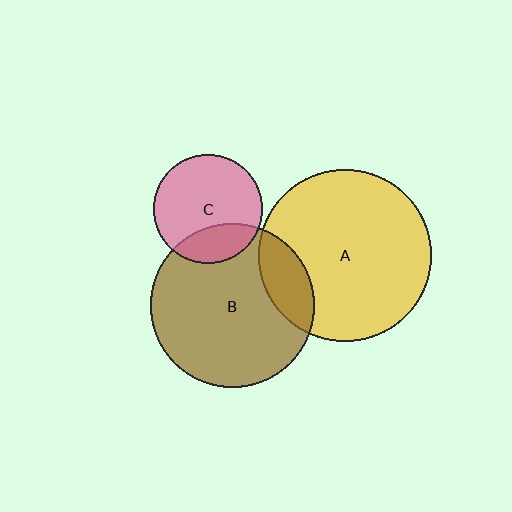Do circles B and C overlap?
Yes.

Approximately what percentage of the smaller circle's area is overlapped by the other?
Approximately 25%.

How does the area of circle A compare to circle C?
Approximately 2.5 times.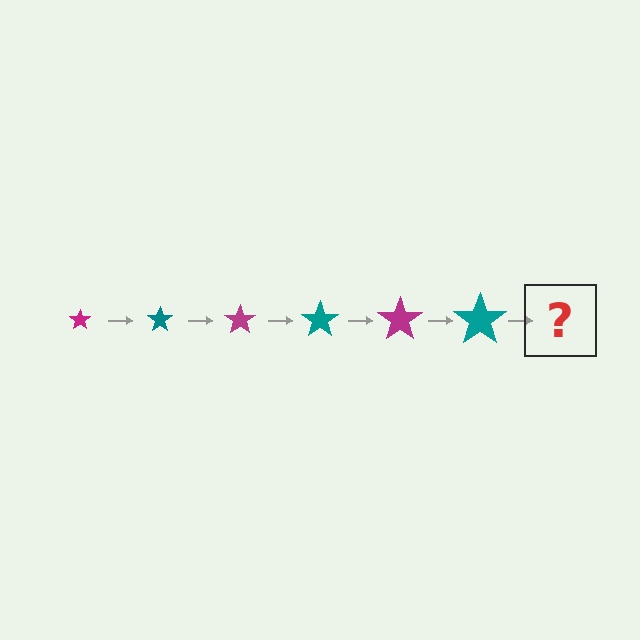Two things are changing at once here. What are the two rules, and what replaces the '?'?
The two rules are that the star grows larger each step and the color cycles through magenta and teal. The '?' should be a magenta star, larger than the previous one.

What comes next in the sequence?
The next element should be a magenta star, larger than the previous one.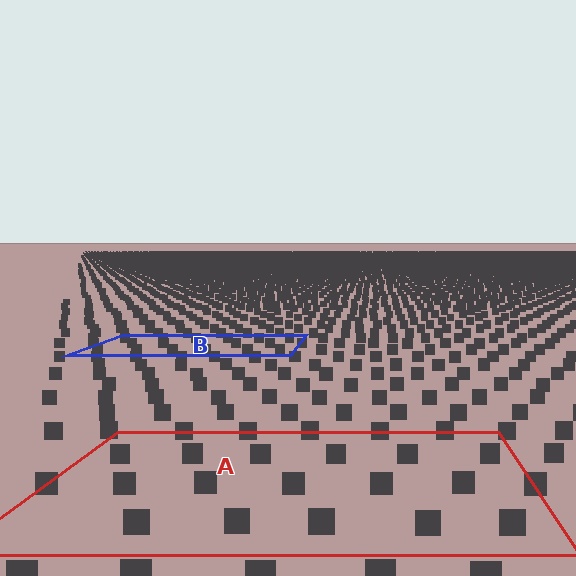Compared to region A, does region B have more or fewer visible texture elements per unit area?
Region B has more texture elements per unit area — they are packed more densely because it is farther away.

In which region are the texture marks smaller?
The texture marks are smaller in region B, because it is farther away.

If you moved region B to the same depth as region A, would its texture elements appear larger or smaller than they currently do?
They would appear larger. At a closer depth, the same texture elements are projected at a bigger on-screen size.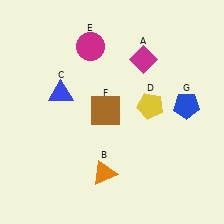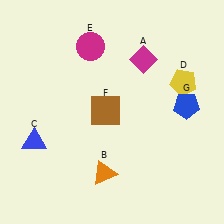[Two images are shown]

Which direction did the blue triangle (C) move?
The blue triangle (C) moved down.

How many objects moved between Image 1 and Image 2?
2 objects moved between the two images.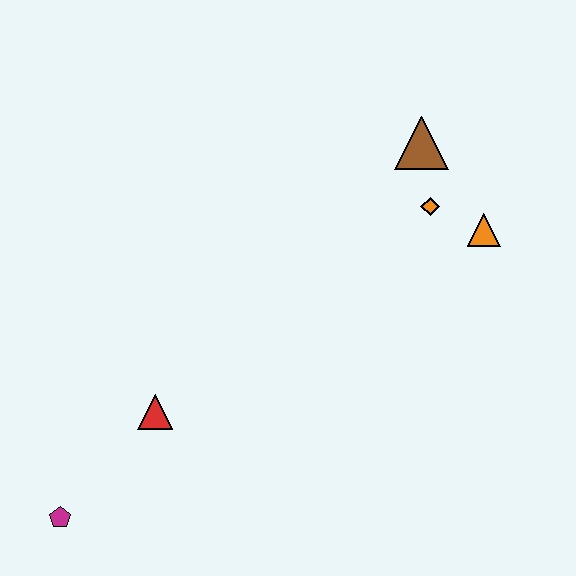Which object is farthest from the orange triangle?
The magenta pentagon is farthest from the orange triangle.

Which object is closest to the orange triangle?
The orange diamond is closest to the orange triangle.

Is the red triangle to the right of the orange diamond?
No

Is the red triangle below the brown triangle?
Yes